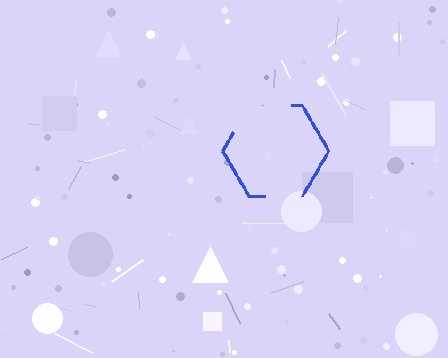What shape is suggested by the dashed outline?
The dashed outline suggests a hexagon.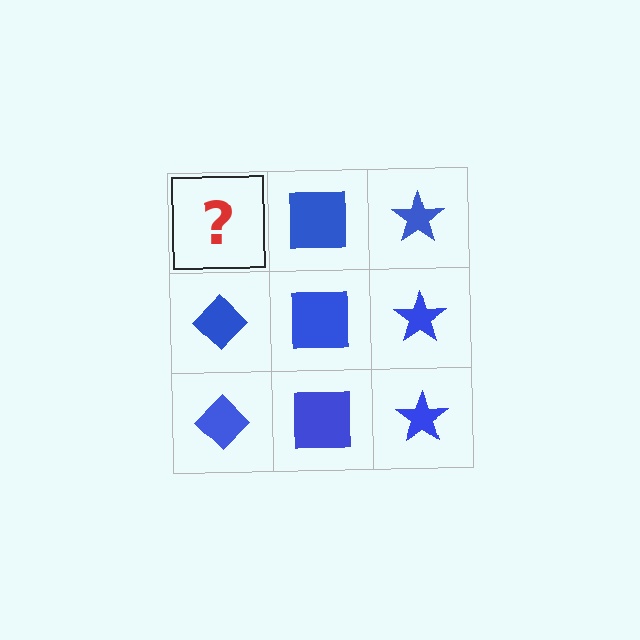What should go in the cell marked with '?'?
The missing cell should contain a blue diamond.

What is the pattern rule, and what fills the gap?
The rule is that each column has a consistent shape. The gap should be filled with a blue diamond.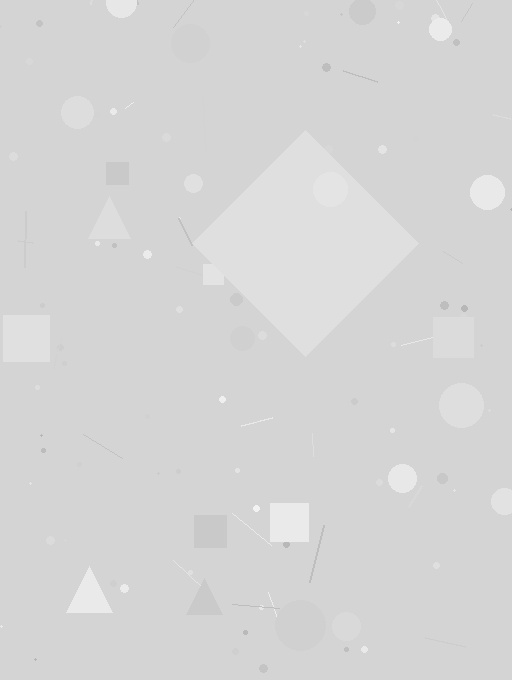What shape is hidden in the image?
A diamond is hidden in the image.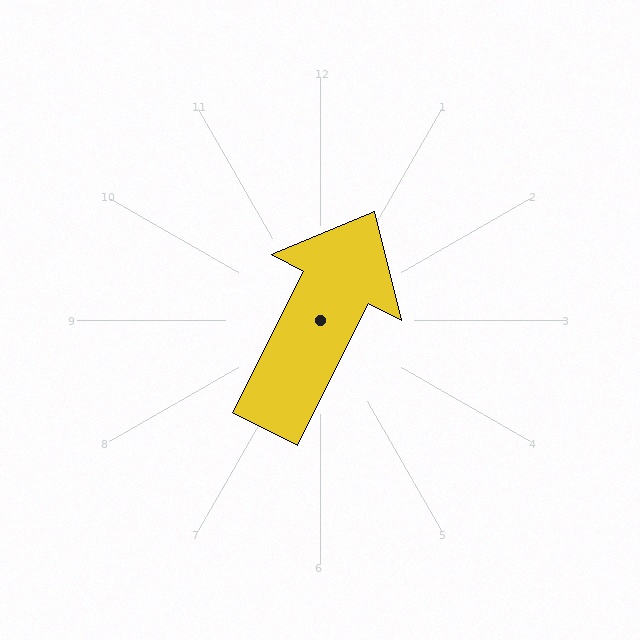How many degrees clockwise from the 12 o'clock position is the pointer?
Approximately 27 degrees.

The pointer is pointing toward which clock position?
Roughly 1 o'clock.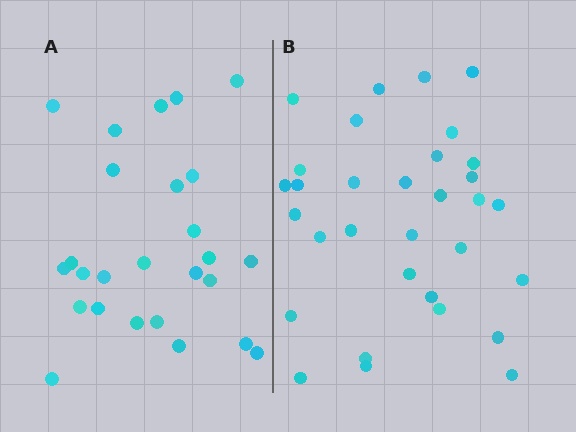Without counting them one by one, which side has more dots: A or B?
Region B (the right region) has more dots.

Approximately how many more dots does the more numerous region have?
Region B has about 6 more dots than region A.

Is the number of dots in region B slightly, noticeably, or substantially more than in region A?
Region B has only slightly more — the two regions are fairly close. The ratio is roughly 1.2 to 1.